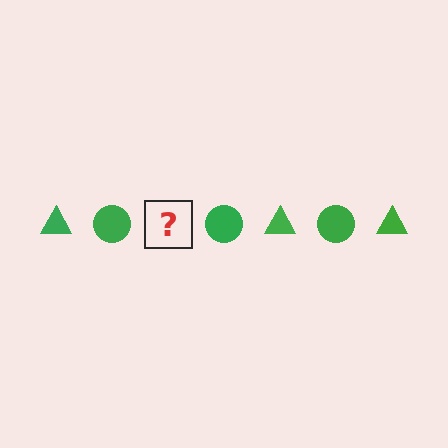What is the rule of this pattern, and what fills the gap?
The rule is that the pattern cycles through triangle, circle shapes in green. The gap should be filled with a green triangle.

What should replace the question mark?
The question mark should be replaced with a green triangle.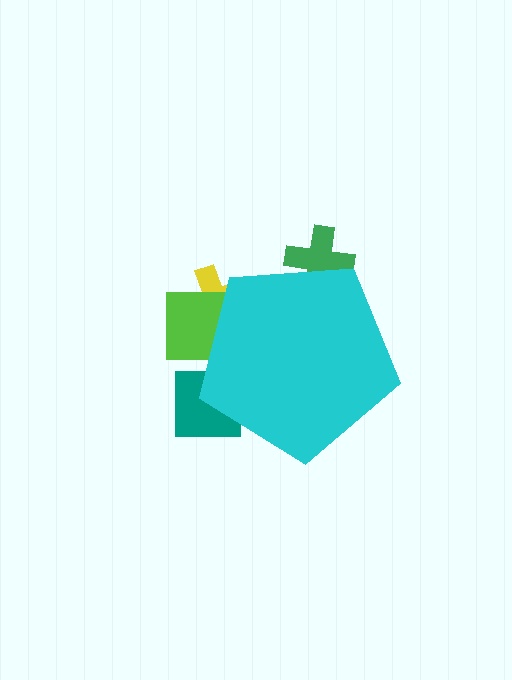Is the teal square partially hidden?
Yes, the teal square is partially hidden behind the cyan pentagon.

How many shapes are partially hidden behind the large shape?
4 shapes are partially hidden.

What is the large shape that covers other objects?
A cyan pentagon.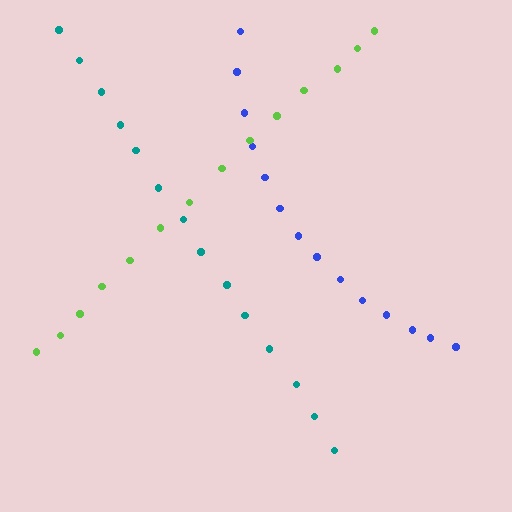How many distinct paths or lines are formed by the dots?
There are 3 distinct paths.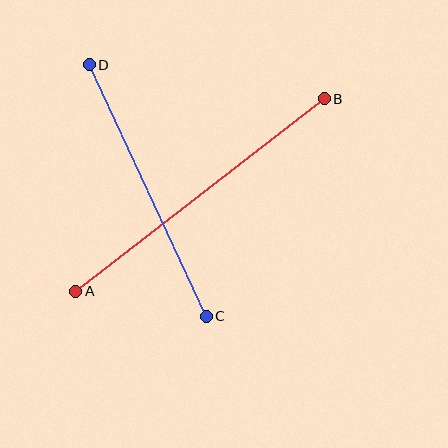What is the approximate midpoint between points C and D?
The midpoint is at approximately (148, 190) pixels.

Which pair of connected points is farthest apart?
Points A and B are farthest apart.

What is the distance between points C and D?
The distance is approximately 277 pixels.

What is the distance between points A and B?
The distance is approximately 314 pixels.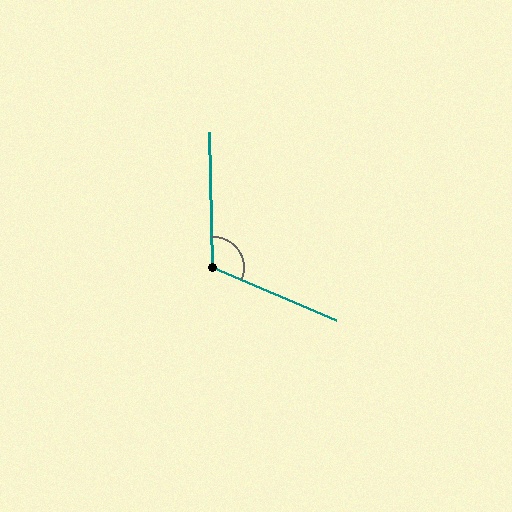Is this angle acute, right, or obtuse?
It is obtuse.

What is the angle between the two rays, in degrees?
Approximately 115 degrees.